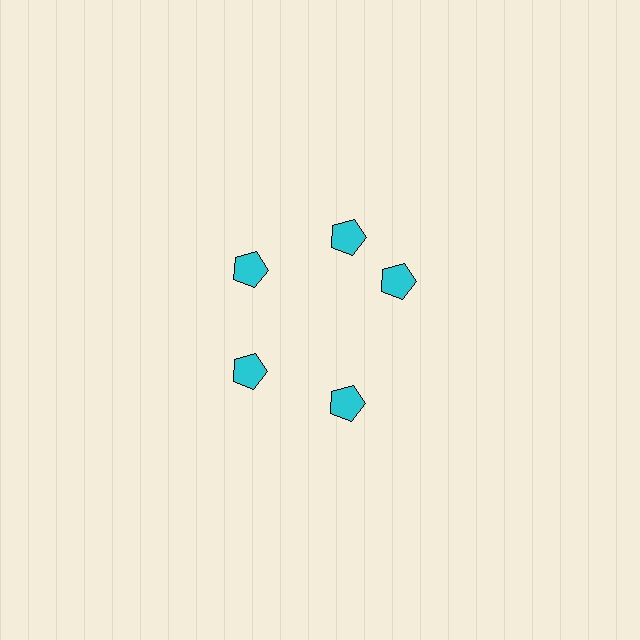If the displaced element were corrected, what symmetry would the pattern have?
It would have 5-fold rotational symmetry — the pattern would map onto itself every 72 degrees.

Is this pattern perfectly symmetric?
No. The 5 cyan pentagons are arranged in a ring, but one element near the 3 o'clock position is rotated out of alignment along the ring, breaking the 5-fold rotational symmetry.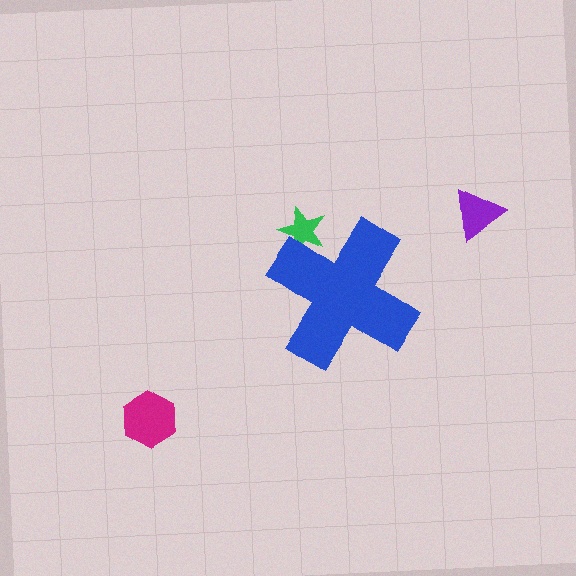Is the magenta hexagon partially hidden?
No, the magenta hexagon is fully visible.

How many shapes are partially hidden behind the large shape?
1 shape is partially hidden.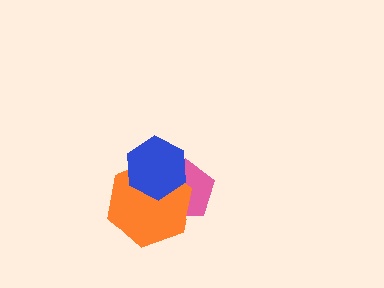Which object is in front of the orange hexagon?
The blue hexagon is in front of the orange hexagon.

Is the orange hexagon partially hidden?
Yes, it is partially covered by another shape.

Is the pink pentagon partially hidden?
Yes, it is partially covered by another shape.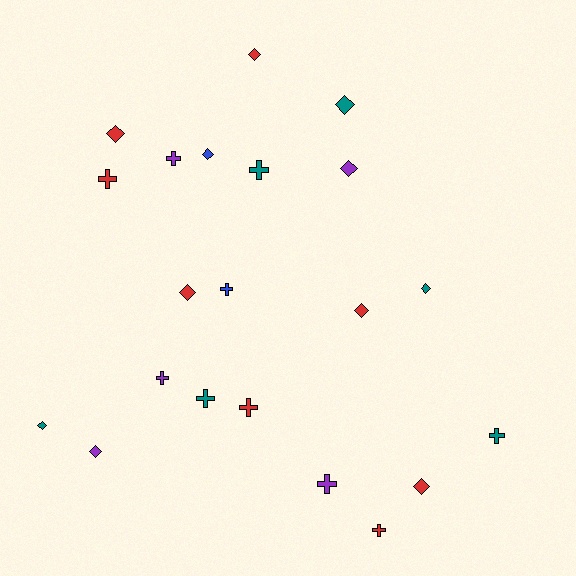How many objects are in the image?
There are 21 objects.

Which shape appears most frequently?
Diamond, with 11 objects.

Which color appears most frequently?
Red, with 8 objects.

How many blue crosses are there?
There is 1 blue cross.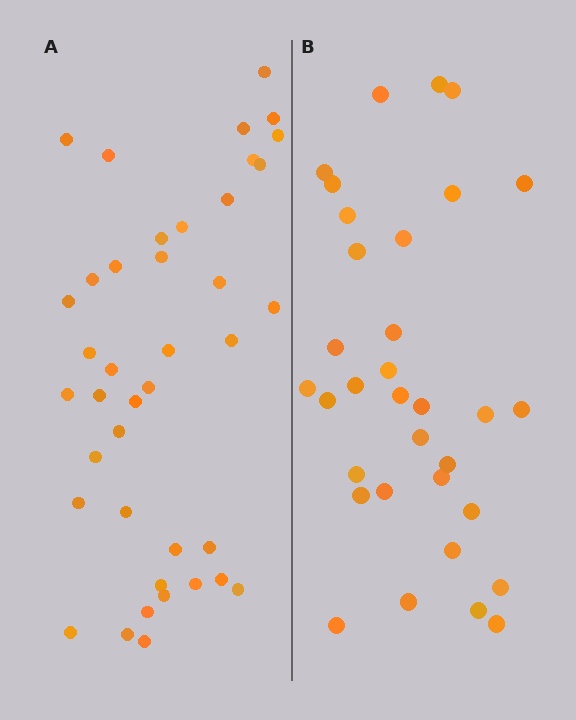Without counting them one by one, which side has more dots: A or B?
Region A (the left region) has more dots.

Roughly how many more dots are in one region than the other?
Region A has roughly 8 or so more dots than region B.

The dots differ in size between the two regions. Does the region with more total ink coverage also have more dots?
No. Region B has more total ink coverage because its dots are larger, but region A actually contains more individual dots. Total area can be misleading — the number of items is what matters here.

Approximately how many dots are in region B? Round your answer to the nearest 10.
About 30 dots. (The exact count is 33, which rounds to 30.)